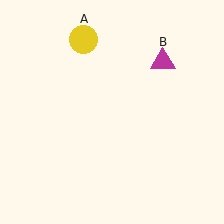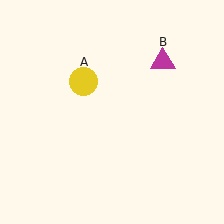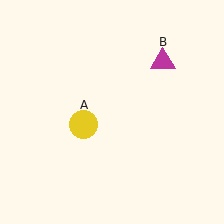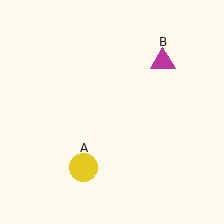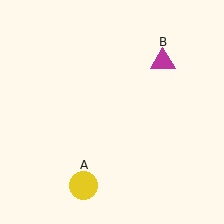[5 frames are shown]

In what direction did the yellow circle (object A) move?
The yellow circle (object A) moved down.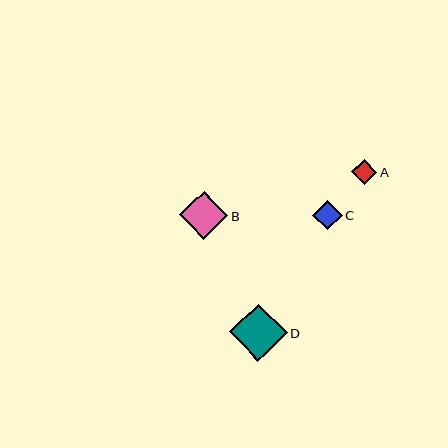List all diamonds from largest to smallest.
From largest to smallest: D, B, C, A.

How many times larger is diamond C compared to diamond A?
Diamond C is approximately 1.2 times the size of diamond A.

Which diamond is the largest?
Diamond D is the largest with a size of approximately 58 pixels.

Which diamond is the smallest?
Diamond A is the smallest with a size of approximately 25 pixels.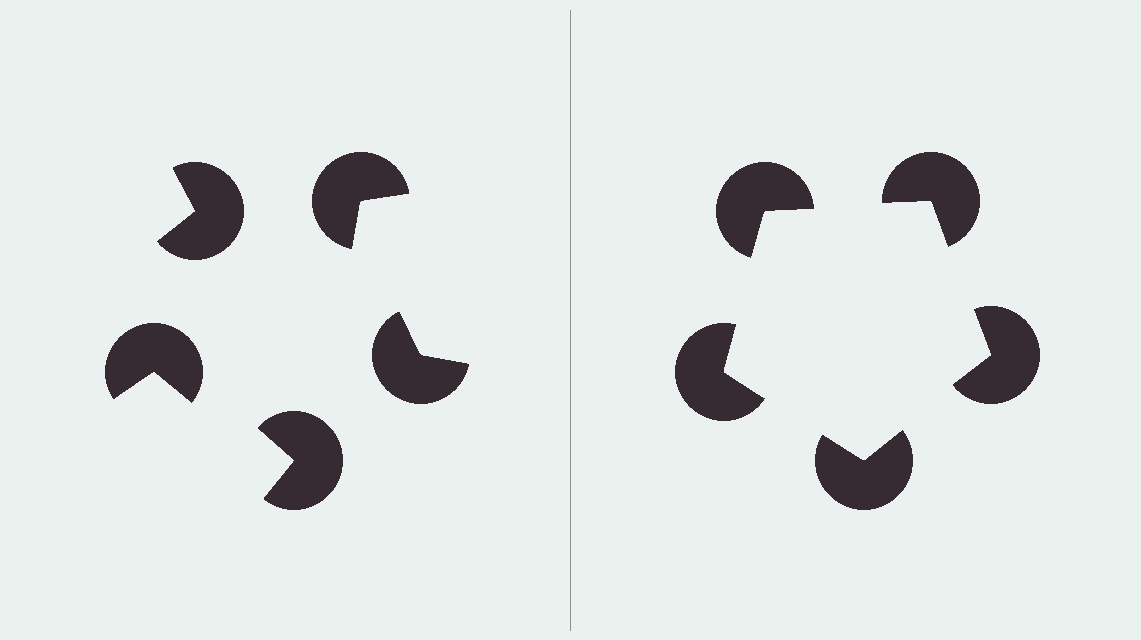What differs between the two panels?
The pac-man discs are positioned identically on both sides; only the wedge orientations differ. On the right they align to a pentagon; on the left they are misaligned.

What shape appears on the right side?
An illusory pentagon.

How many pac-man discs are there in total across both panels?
10 — 5 on each side.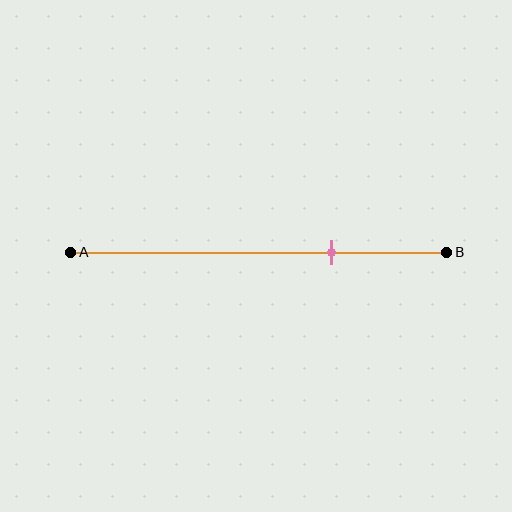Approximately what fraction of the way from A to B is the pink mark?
The pink mark is approximately 70% of the way from A to B.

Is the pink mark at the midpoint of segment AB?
No, the mark is at about 70% from A, not at the 50% midpoint.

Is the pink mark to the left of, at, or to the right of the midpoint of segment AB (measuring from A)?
The pink mark is to the right of the midpoint of segment AB.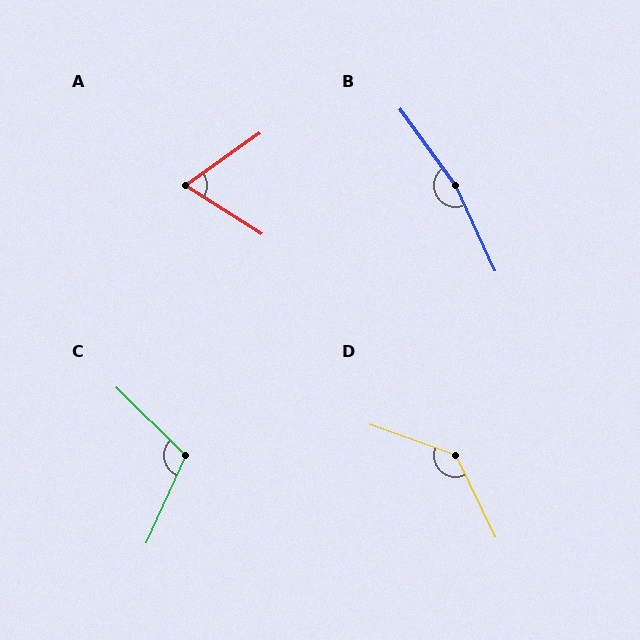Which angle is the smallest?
A, at approximately 68 degrees.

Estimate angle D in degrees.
Approximately 136 degrees.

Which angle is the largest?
B, at approximately 169 degrees.